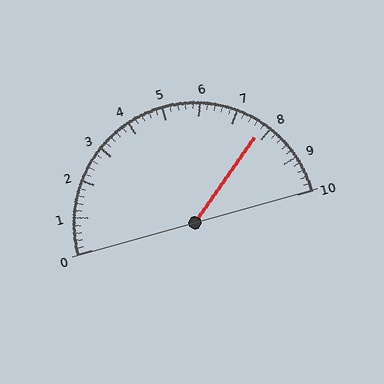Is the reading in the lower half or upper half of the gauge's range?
The reading is in the upper half of the range (0 to 10).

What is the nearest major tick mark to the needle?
The nearest major tick mark is 8.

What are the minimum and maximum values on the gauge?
The gauge ranges from 0 to 10.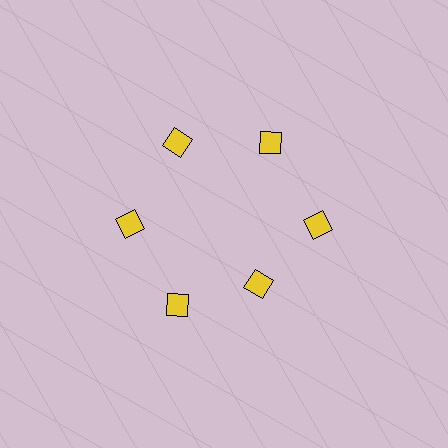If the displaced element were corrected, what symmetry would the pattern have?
It would have 6-fold rotational symmetry — the pattern would map onto itself every 60 degrees.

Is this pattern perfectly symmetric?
No. The 6 yellow squares are arranged in a ring, but one element near the 5 o'clock position is pulled inward toward the center, breaking the 6-fold rotational symmetry.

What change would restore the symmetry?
The symmetry would be restored by moving it outward, back onto the ring so that all 6 squares sit at equal angles and equal distance from the center.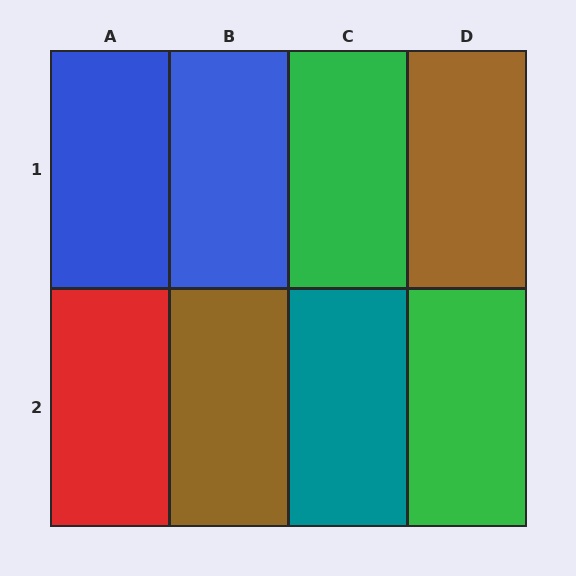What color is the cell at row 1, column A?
Blue.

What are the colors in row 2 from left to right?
Red, brown, teal, green.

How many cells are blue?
2 cells are blue.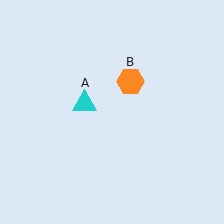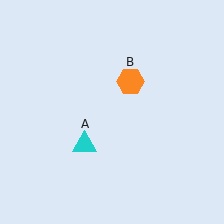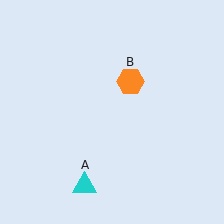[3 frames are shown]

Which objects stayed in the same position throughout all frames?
Orange hexagon (object B) remained stationary.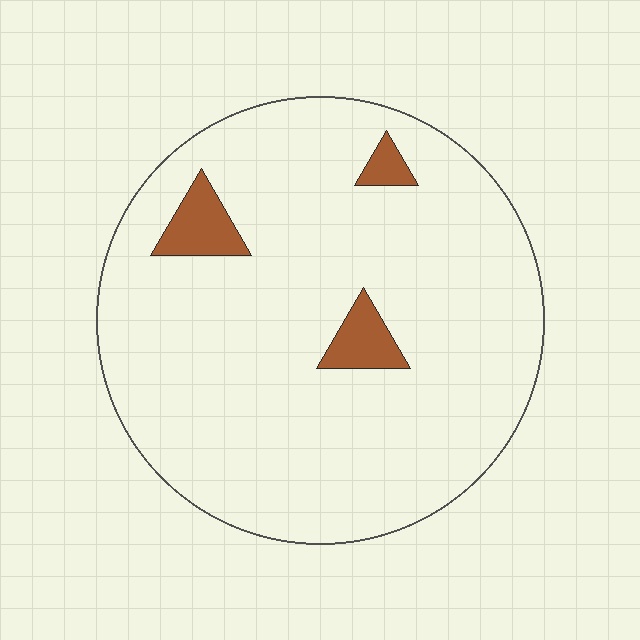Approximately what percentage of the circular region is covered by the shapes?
Approximately 5%.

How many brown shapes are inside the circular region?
3.